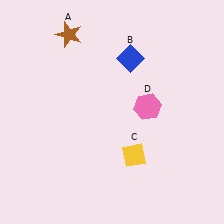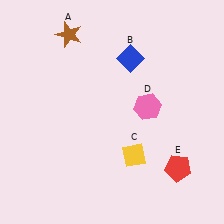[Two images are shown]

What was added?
A red pentagon (E) was added in Image 2.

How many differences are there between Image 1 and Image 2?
There is 1 difference between the two images.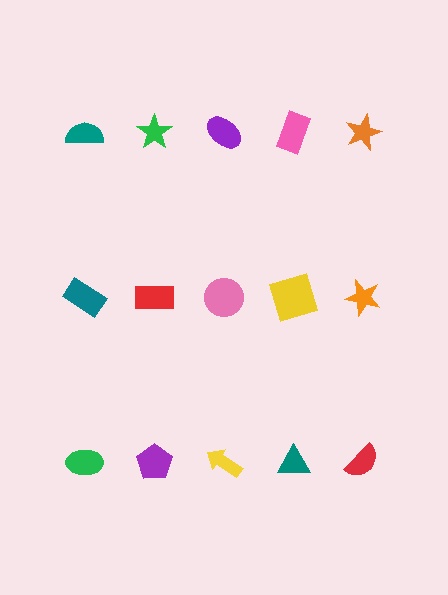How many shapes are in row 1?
5 shapes.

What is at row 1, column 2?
A green star.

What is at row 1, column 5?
An orange star.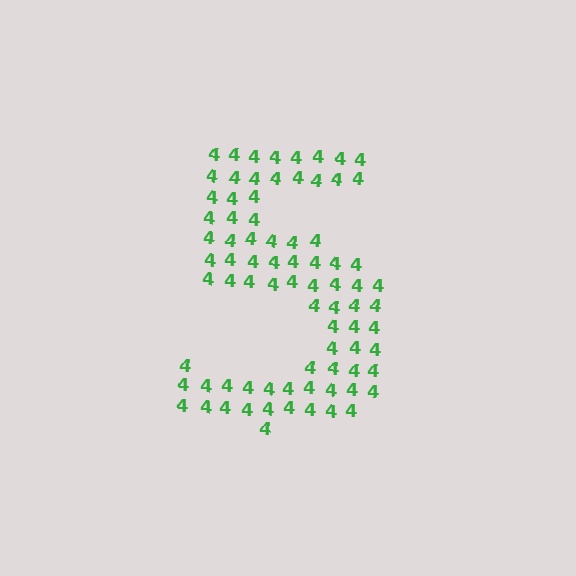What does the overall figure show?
The overall figure shows the digit 5.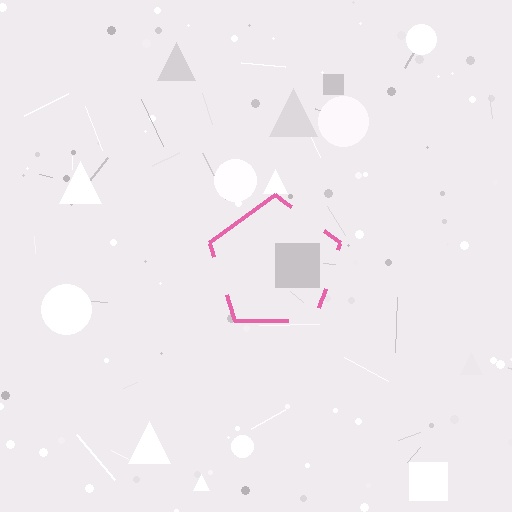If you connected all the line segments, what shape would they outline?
They would outline a pentagon.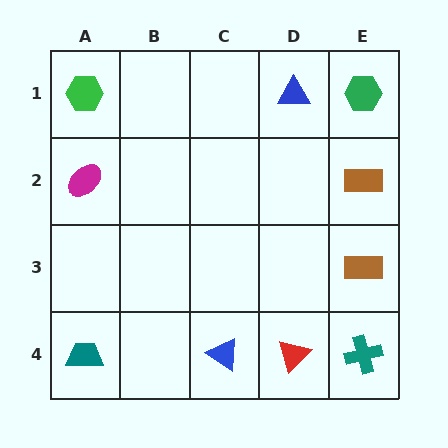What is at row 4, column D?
A red triangle.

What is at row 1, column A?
A green hexagon.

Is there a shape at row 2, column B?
No, that cell is empty.